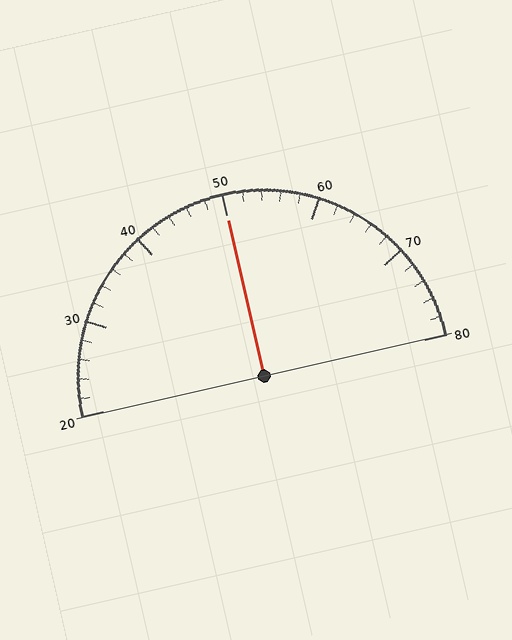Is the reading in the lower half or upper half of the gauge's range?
The reading is in the upper half of the range (20 to 80).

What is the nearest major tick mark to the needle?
The nearest major tick mark is 50.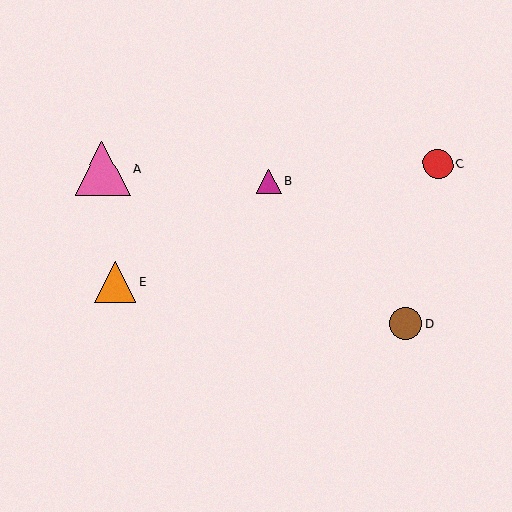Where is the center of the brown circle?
The center of the brown circle is at (406, 324).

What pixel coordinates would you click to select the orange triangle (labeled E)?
Click at (116, 281) to select the orange triangle E.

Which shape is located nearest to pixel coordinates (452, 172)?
The red circle (labeled C) at (438, 164) is nearest to that location.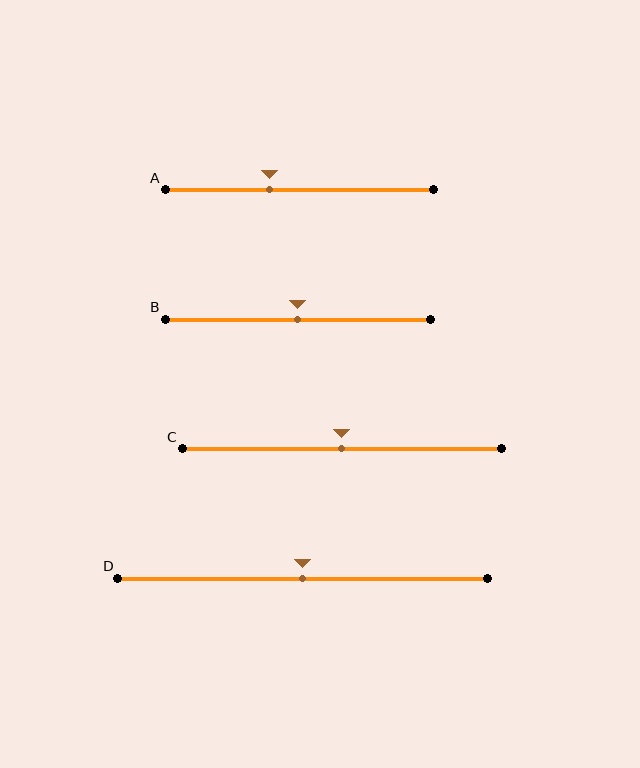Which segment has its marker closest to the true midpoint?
Segment B has its marker closest to the true midpoint.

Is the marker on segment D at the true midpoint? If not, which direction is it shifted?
Yes, the marker on segment D is at the true midpoint.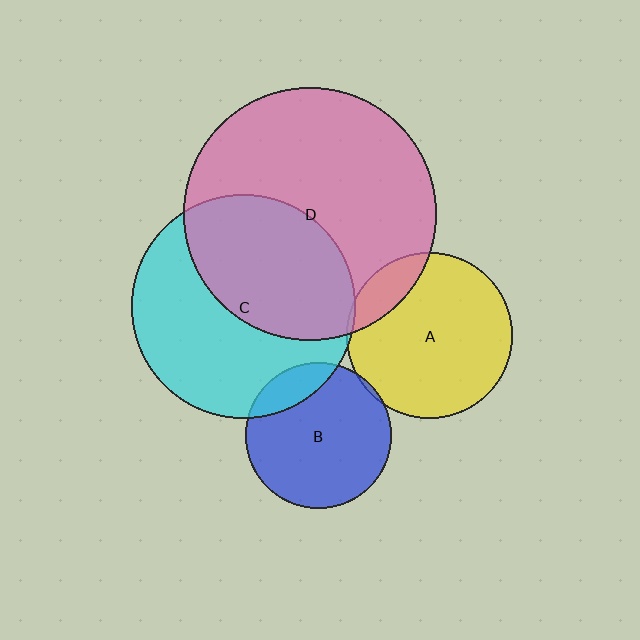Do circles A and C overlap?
Yes.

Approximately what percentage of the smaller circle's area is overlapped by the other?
Approximately 5%.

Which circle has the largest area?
Circle D (pink).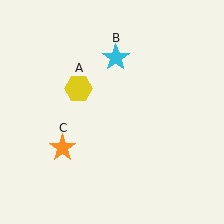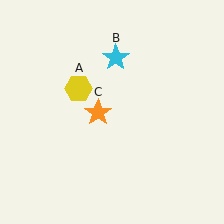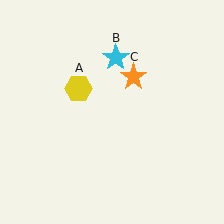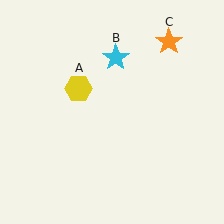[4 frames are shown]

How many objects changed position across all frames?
1 object changed position: orange star (object C).